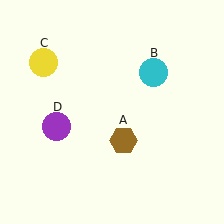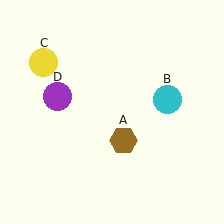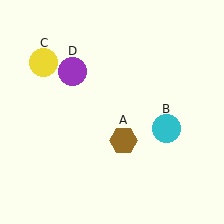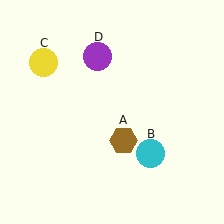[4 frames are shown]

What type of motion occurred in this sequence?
The cyan circle (object B), purple circle (object D) rotated clockwise around the center of the scene.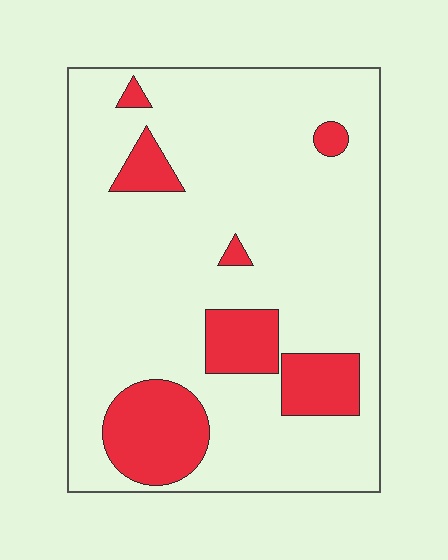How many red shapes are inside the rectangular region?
7.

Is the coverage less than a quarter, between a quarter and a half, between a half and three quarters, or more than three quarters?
Less than a quarter.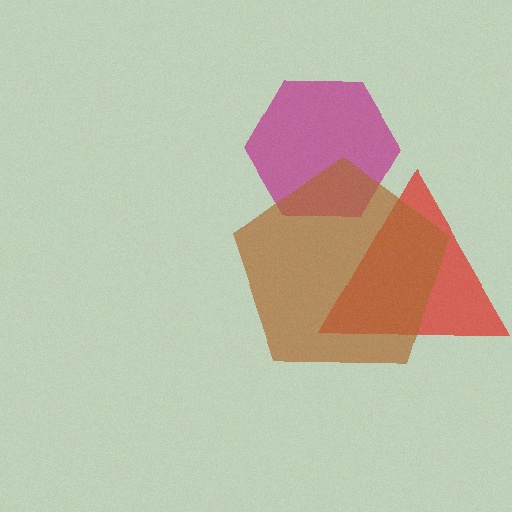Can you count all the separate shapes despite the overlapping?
Yes, there are 3 separate shapes.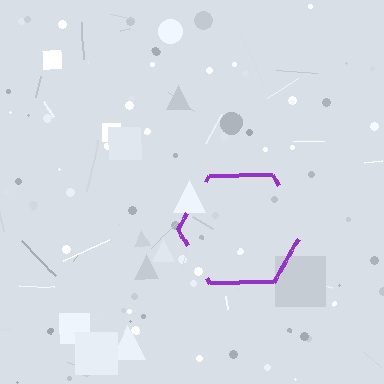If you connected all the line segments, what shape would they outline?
They would outline a hexagon.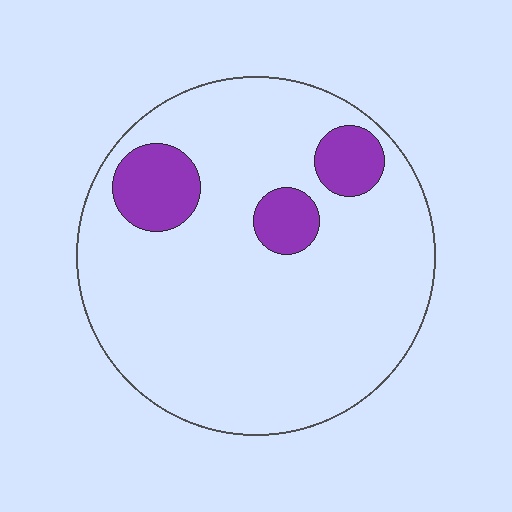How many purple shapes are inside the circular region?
3.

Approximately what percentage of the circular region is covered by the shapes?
Approximately 15%.